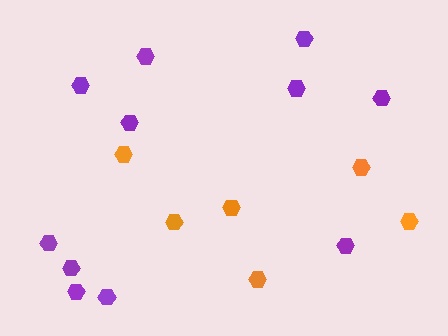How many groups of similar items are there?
There are 2 groups: one group of orange hexagons (6) and one group of purple hexagons (11).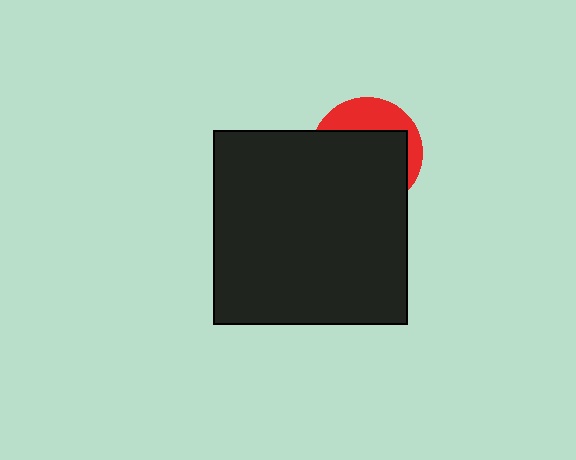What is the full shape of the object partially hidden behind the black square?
The partially hidden object is a red circle.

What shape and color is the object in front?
The object in front is a black square.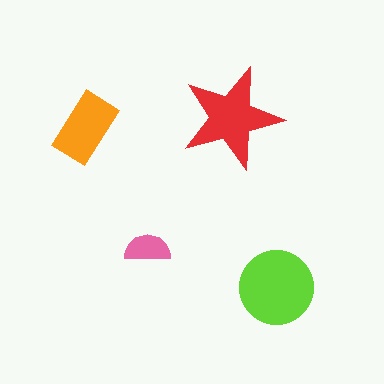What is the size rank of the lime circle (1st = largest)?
1st.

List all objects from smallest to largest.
The pink semicircle, the orange rectangle, the red star, the lime circle.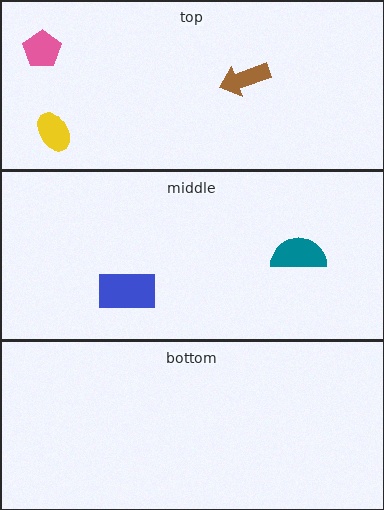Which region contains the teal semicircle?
The middle region.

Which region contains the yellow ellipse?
The top region.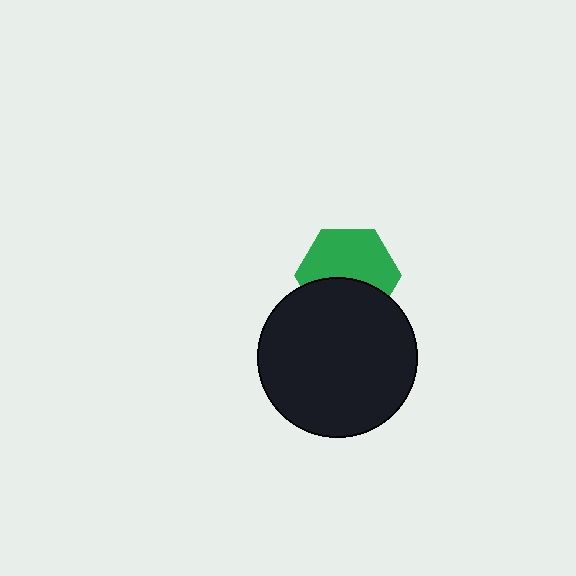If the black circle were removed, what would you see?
You would see the complete green hexagon.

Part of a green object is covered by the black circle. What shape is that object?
It is a hexagon.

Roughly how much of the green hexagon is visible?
About half of it is visible (roughly 60%).